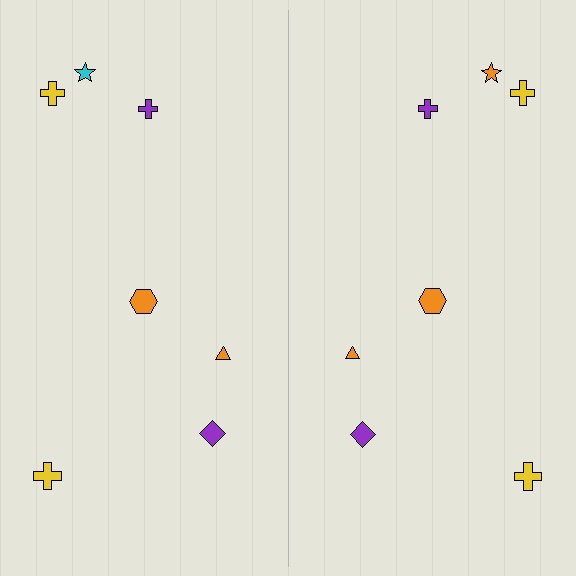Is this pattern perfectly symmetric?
No, the pattern is not perfectly symmetric. The orange star on the right side breaks the symmetry — its mirror counterpart is cyan.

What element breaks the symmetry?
The orange star on the right side breaks the symmetry — its mirror counterpart is cyan.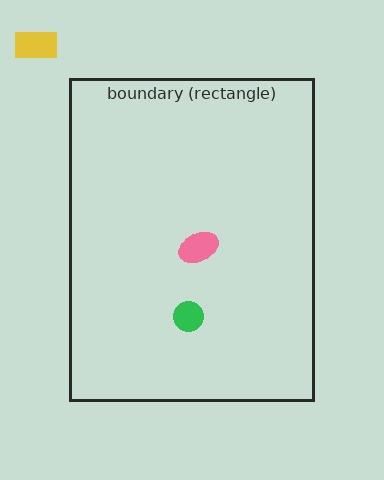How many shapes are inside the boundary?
2 inside, 1 outside.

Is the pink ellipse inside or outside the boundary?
Inside.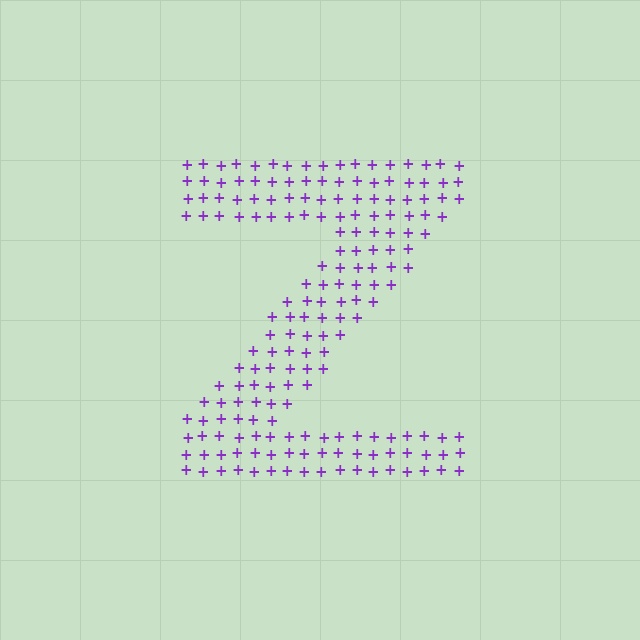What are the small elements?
The small elements are plus signs.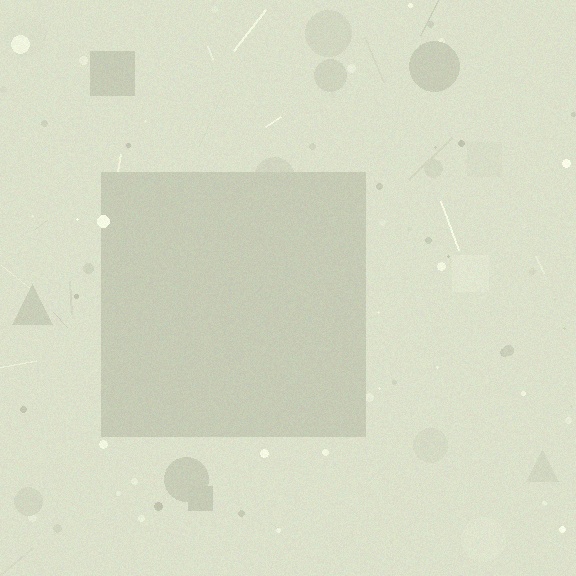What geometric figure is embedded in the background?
A square is embedded in the background.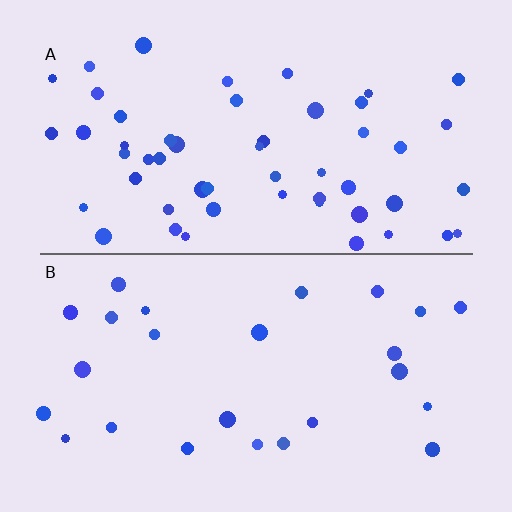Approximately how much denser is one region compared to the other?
Approximately 2.1× — region A over region B.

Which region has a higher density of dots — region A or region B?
A (the top).